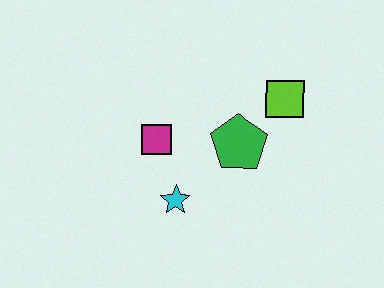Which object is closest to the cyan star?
The magenta square is closest to the cyan star.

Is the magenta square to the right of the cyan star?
No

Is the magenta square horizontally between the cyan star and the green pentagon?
No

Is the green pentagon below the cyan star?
No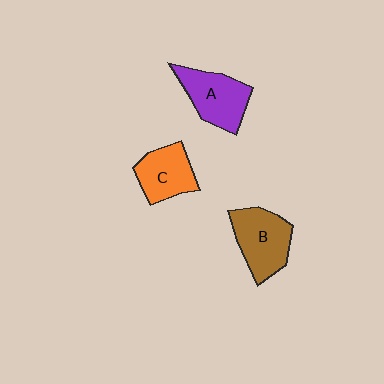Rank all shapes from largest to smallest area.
From largest to smallest: B (brown), A (purple), C (orange).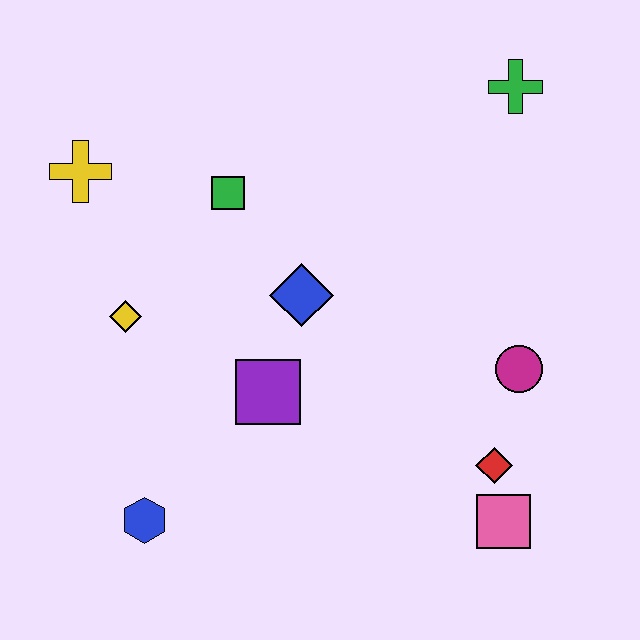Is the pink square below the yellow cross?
Yes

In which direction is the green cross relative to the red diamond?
The green cross is above the red diamond.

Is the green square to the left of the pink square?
Yes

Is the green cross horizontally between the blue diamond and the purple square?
No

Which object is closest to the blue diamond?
The purple square is closest to the blue diamond.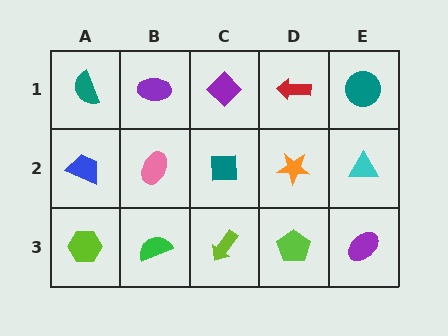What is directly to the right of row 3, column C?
A lime pentagon.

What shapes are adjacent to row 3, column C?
A teal square (row 2, column C), a green semicircle (row 3, column B), a lime pentagon (row 3, column D).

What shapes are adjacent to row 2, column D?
A red arrow (row 1, column D), a lime pentagon (row 3, column D), a teal square (row 2, column C), a cyan triangle (row 2, column E).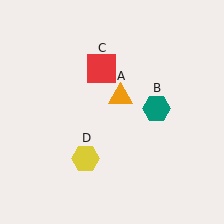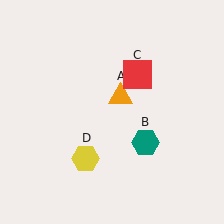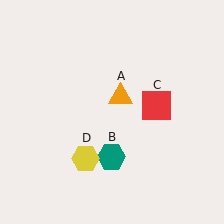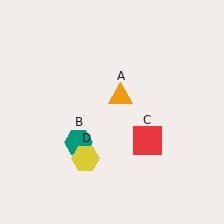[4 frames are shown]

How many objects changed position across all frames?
2 objects changed position: teal hexagon (object B), red square (object C).